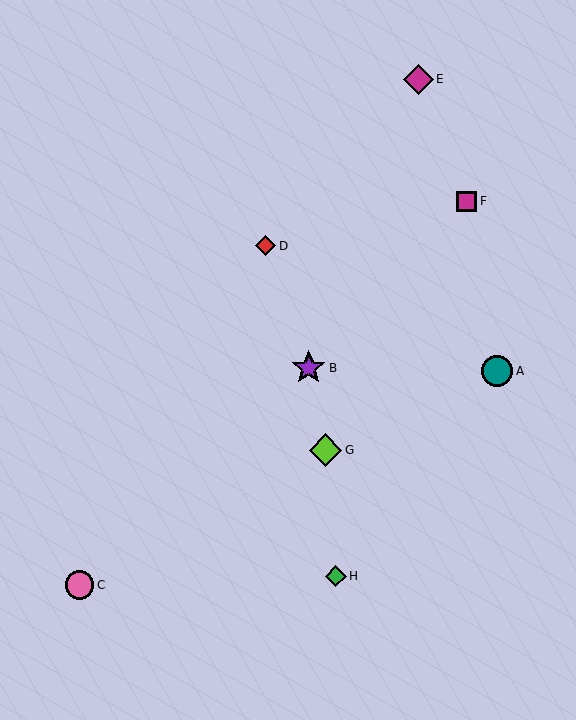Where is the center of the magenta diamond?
The center of the magenta diamond is at (418, 79).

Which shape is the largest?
The purple star (labeled B) is the largest.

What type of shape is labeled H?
Shape H is a green diamond.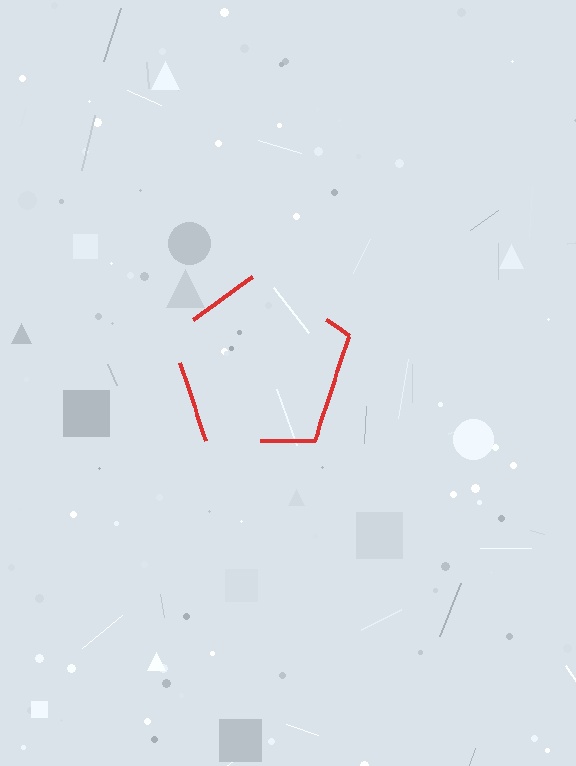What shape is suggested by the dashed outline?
The dashed outline suggests a pentagon.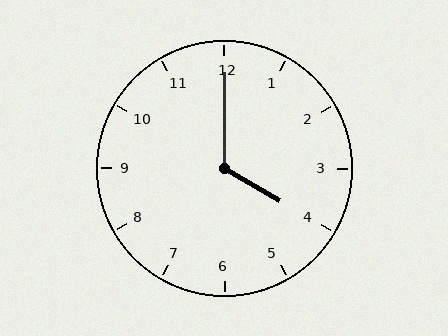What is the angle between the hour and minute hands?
Approximately 120 degrees.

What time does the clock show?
4:00.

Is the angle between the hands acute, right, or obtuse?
It is obtuse.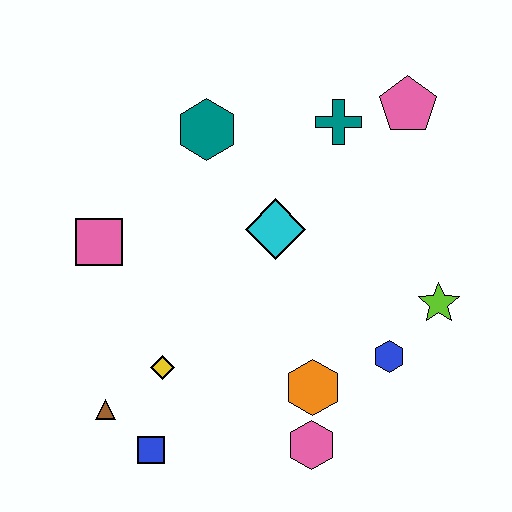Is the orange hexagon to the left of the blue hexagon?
Yes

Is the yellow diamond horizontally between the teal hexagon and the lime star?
No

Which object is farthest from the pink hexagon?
The pink pentagon is farthest from the pink hexagon.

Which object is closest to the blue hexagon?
The lime star is closest to the blue hexagon.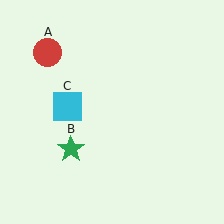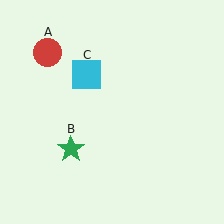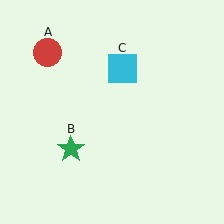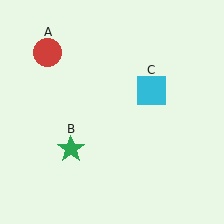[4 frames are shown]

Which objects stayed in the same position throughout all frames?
Red circle (object A) and green star (object B) remained stationary.